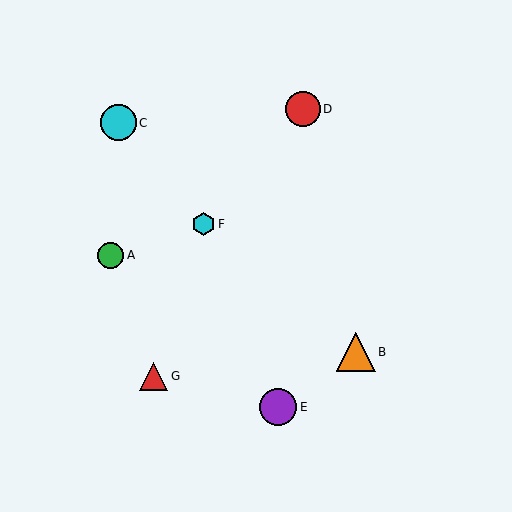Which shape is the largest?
The orange triangle (labeled B) is the largest.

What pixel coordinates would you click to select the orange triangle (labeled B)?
Click at (356, 352) to select the orange triangle B.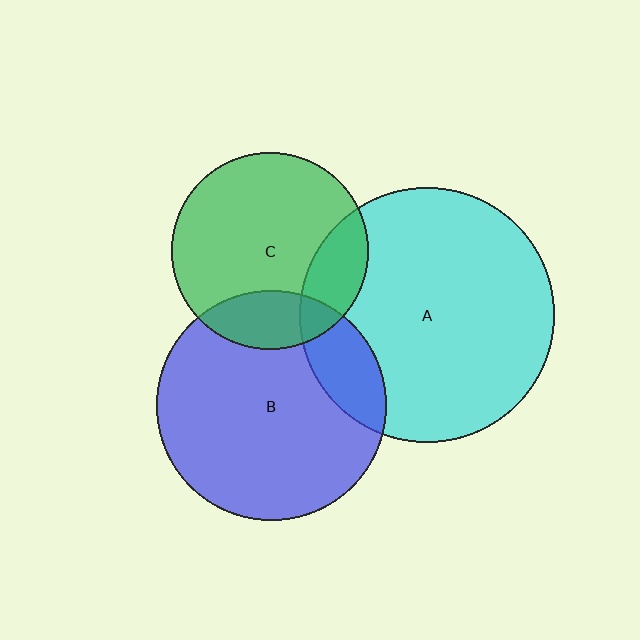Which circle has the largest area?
Circle A (cyan).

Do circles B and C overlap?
Yes.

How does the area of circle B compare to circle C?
Approximately 1.4 times.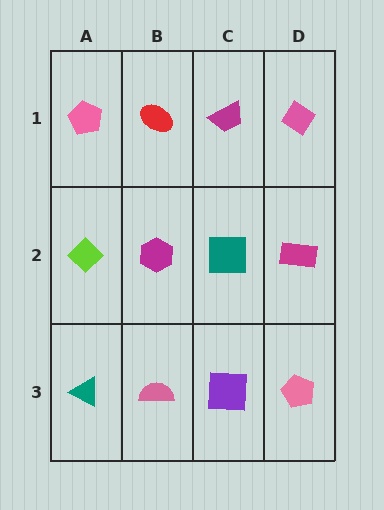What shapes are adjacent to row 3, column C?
A teal square (row 2, column C), a pink semicircle (row 3, column B), a pink pentagon (row 3, column D).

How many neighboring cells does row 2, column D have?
3.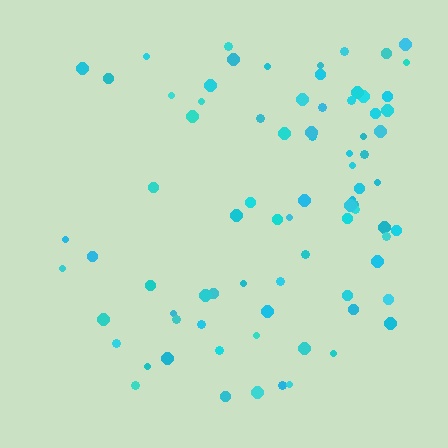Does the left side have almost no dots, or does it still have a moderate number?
Still a moderate number, just noticeably fewer than the right.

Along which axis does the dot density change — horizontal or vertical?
Horizontal.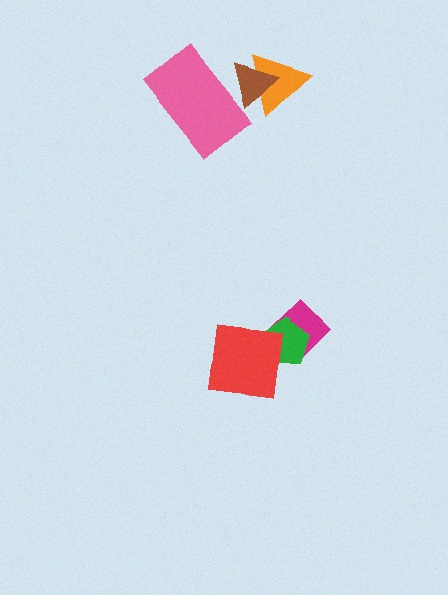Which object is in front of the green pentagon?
The red square is in front of the green pentagon.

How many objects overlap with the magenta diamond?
2 objects overlap with the magenta diamond.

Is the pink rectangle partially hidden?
No, no other shape covers it.